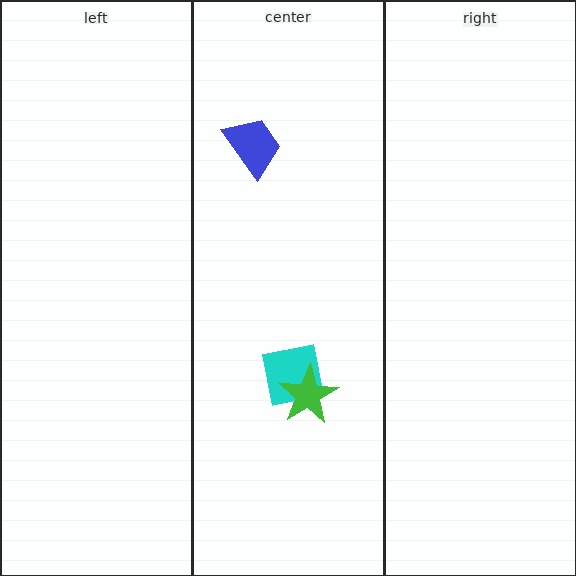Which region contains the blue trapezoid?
The center region.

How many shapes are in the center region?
3.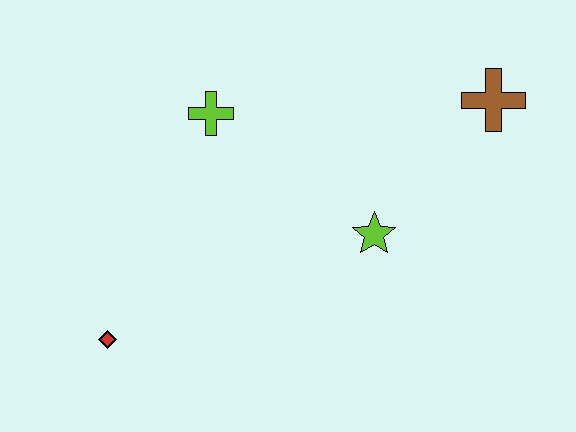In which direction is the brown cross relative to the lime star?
The brown cross is above the lime star.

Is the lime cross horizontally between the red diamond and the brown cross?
Yes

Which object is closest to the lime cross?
The lime star is closest to the lime cross.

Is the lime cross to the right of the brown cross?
No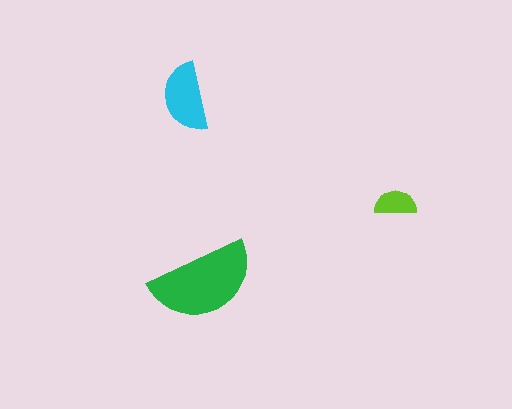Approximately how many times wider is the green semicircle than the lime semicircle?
About 2.5 times wider.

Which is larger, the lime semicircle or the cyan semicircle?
The cyan one.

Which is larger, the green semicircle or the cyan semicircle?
The green one.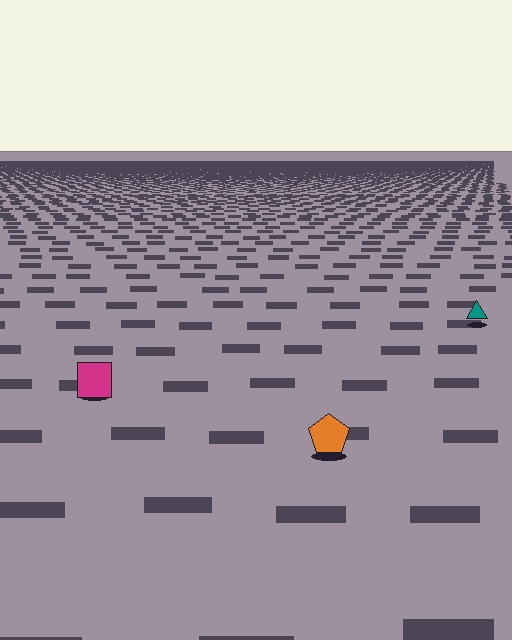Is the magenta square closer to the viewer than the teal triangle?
Yes. The magenta square is closer — you can tell from the texture gradient: the ground texture is coarser near it.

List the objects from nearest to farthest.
From nearest to farthest: the orange pentagon, the magenta square, the teal triangle.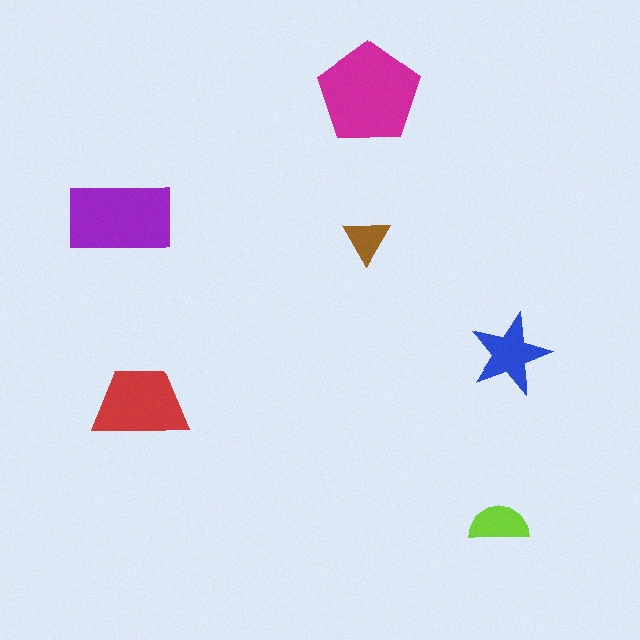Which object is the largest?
The magenta pentagon.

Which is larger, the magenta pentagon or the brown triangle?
The magenta pentagon.